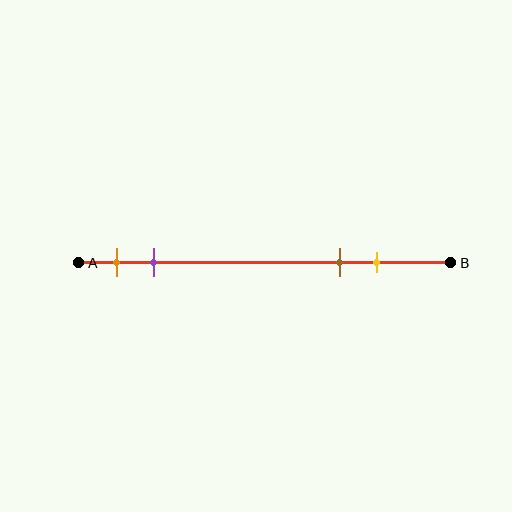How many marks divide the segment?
There are 4 marks dividing the segment.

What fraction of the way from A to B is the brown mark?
The brown mark is approximately 70% (0.7) of the way from A to B.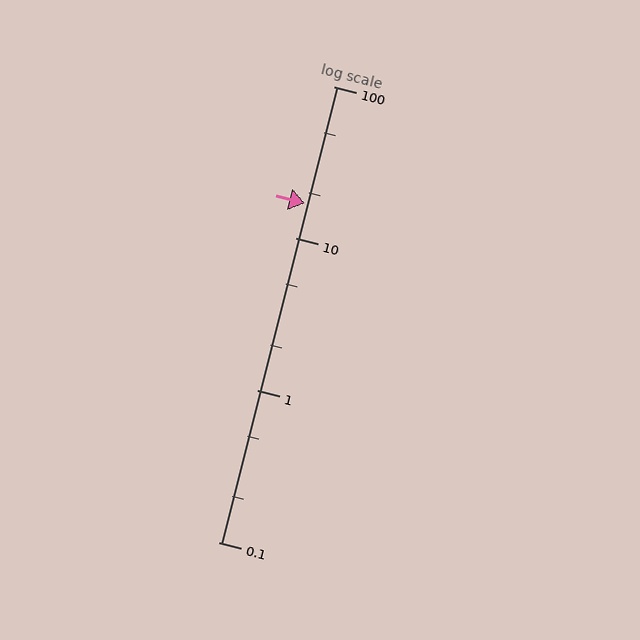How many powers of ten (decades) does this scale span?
The scale spans 3 decades, from 0.1 to 100.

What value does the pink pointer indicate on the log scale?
The pointer indicates approximately 17.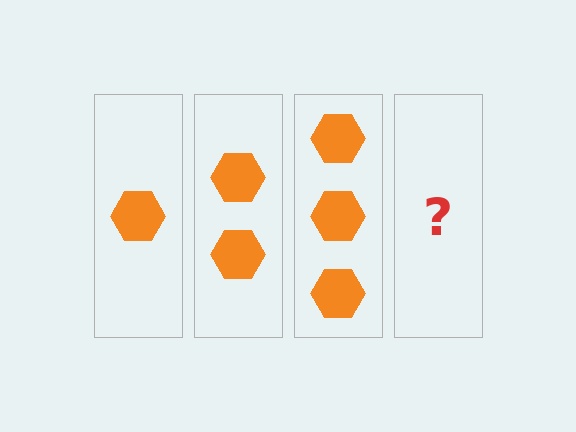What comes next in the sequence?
The next element should be 4 hexagons.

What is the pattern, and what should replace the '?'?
The pattern is that each step adds one more hexagon. The '?' should be 4 hexagons.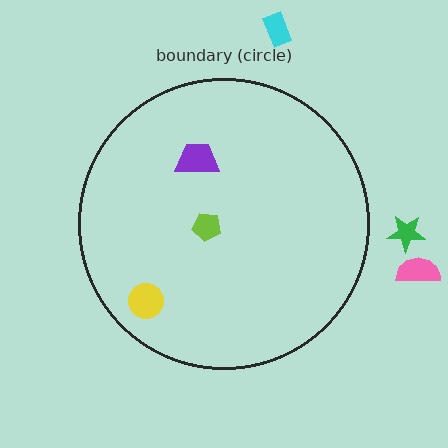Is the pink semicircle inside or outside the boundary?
Outside.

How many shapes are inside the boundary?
3 inside, 3 outside.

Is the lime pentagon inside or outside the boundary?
Inside.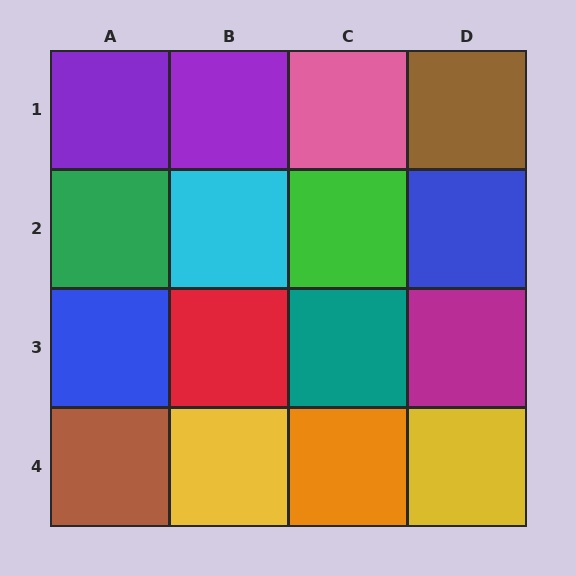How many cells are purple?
2 cells are purple.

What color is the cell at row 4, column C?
Orange.